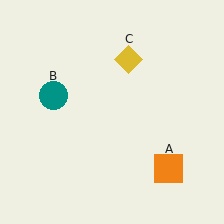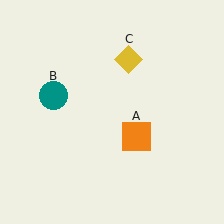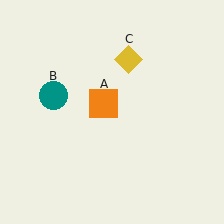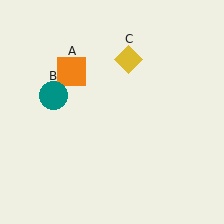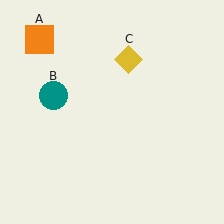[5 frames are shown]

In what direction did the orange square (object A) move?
The orange square (object A) moved up and to the left.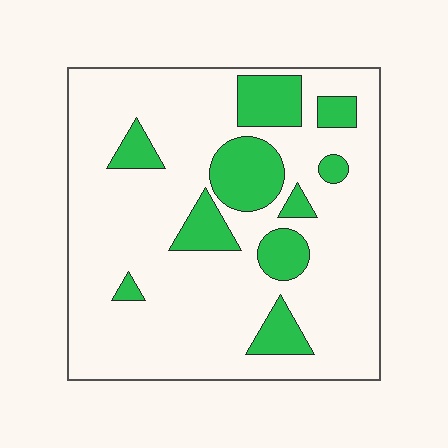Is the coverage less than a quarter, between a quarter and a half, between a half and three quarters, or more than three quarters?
Less than a quarter.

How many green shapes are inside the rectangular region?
10.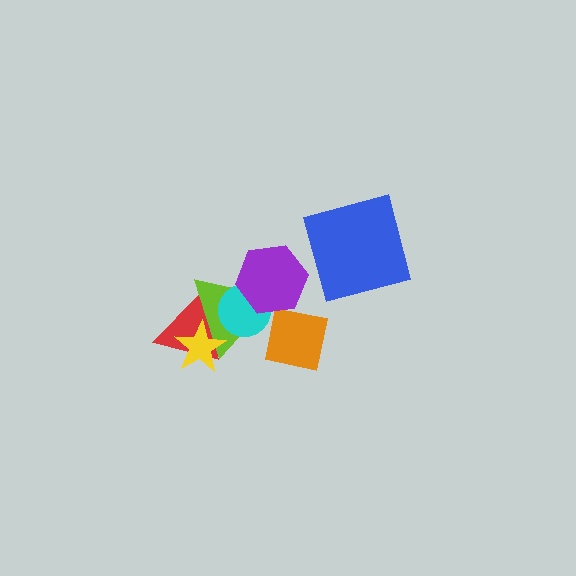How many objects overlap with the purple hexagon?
2 objects overlap with the purple hexagon.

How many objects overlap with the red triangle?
3 objects overlap with the red triangle.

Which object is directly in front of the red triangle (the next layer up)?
The lime triangle is directly in front of the red triangle.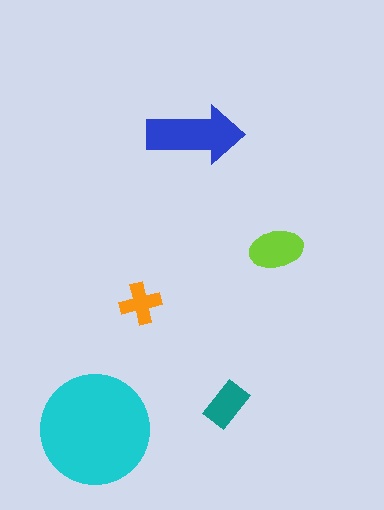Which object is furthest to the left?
The cyan circle is leftmost.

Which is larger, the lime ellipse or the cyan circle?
The cyan circle.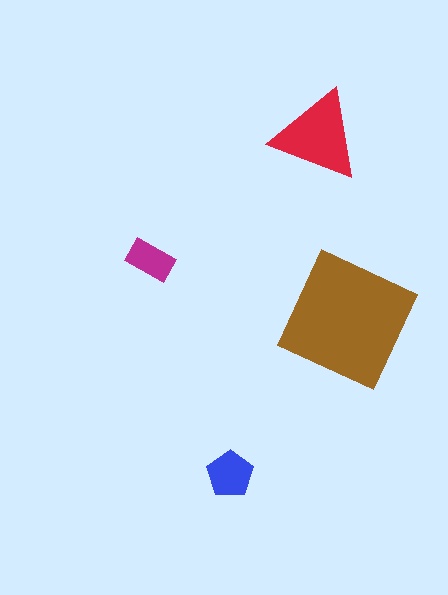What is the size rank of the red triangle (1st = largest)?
2nd.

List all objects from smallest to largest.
The magenta rectangle, the blue pentagon, the red triangle, the brown square.